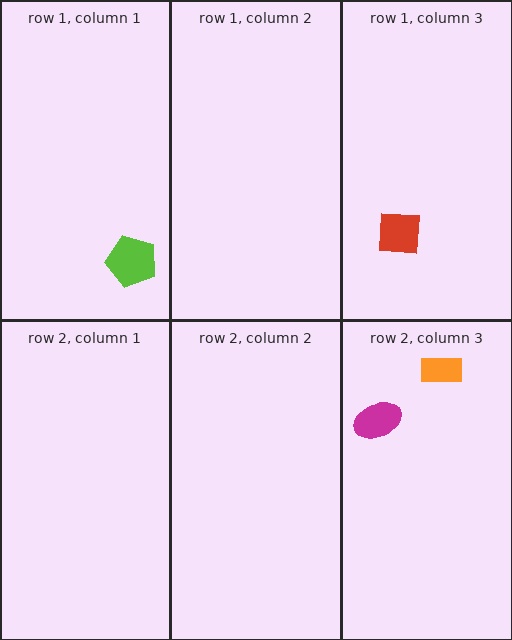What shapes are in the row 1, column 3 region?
The red square.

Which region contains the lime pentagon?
The row 1, column 1 region.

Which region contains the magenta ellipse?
The row 2, column 3 region.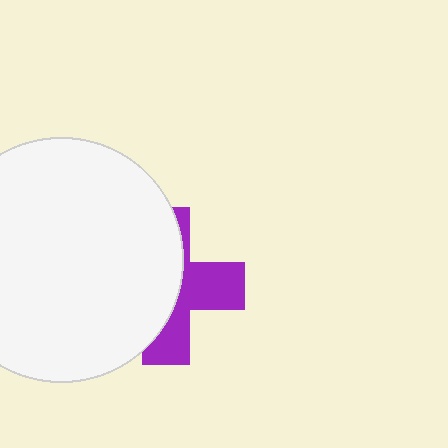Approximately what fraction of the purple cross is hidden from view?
Roughly 57% of the purple cross is hidden behind the white circle.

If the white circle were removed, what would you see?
You would see the complete purple cross.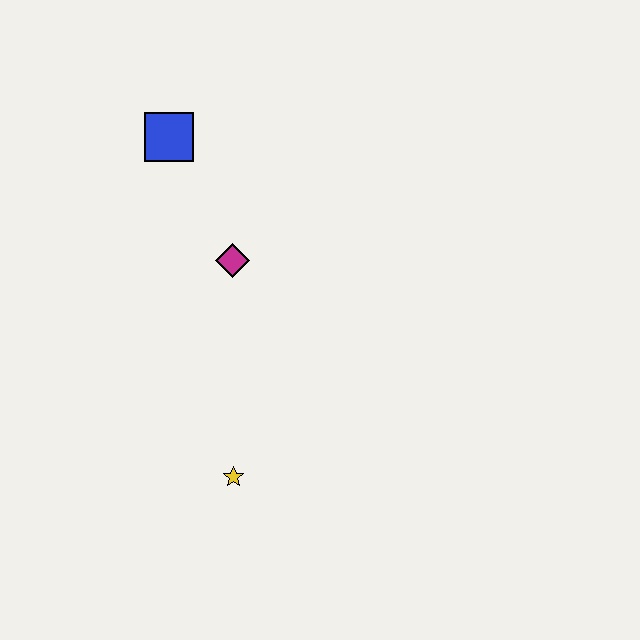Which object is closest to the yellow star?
The magenta diamond is closest to the yellow star.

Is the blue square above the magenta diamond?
Yes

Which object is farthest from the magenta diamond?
The yellow star is farthest from the magenta diamond.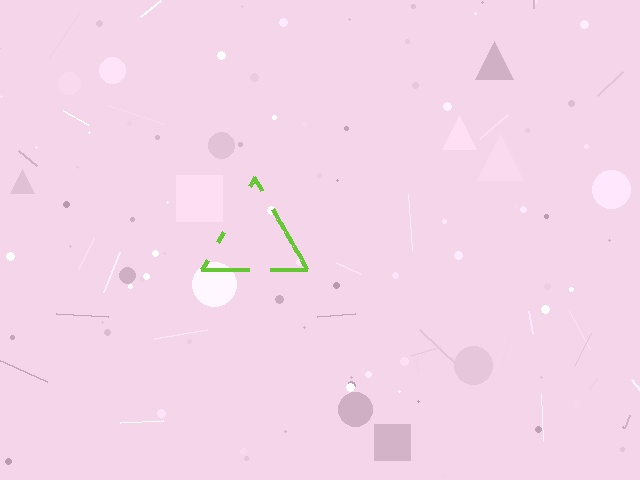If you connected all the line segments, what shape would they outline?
They would outline a triangle.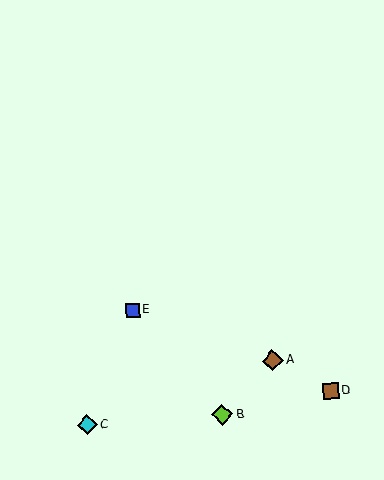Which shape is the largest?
The lime diamond (labeled B) is the largest.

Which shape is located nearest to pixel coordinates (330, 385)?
The brown square (labeled D) at (331, 391) is nearest to that location.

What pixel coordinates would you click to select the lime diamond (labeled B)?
Click at (222, 415) to select the lime diamond B.